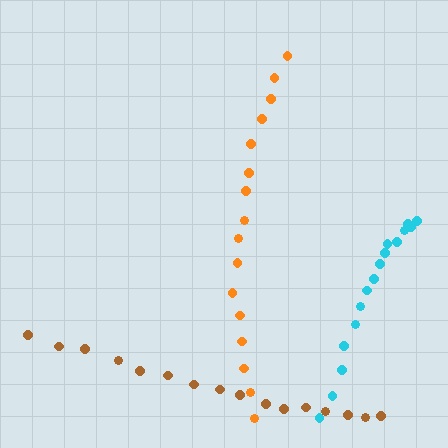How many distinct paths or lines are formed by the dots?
There are 3 distinct paths.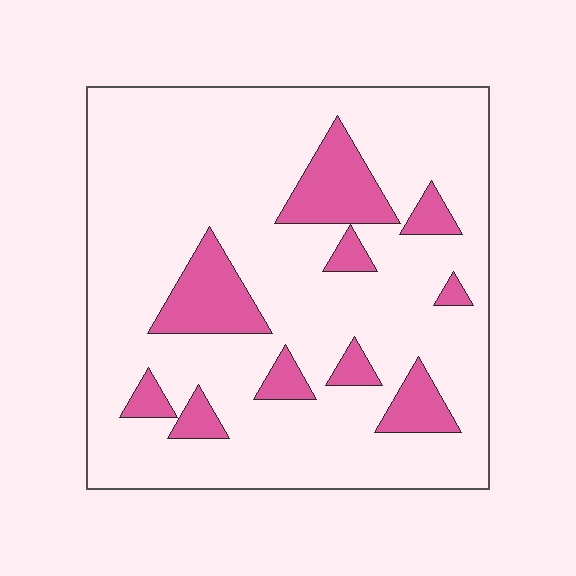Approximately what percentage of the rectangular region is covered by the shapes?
Approximately 15%.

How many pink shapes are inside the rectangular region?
10.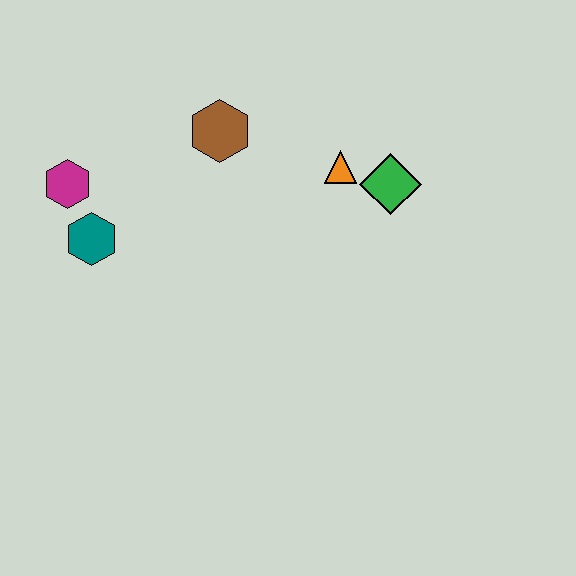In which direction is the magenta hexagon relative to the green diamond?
The magenta hexagon is to the left of the green diamond.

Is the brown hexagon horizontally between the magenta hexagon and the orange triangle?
Yes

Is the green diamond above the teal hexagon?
Yes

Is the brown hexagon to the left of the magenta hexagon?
No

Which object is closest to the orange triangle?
The green diamond is closest to the orange triangle.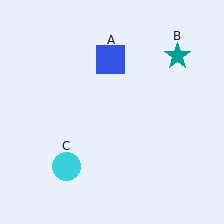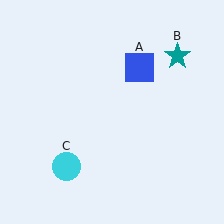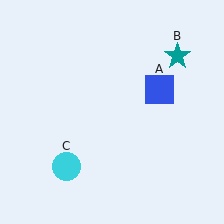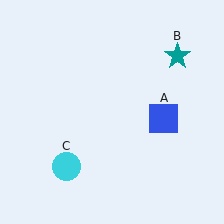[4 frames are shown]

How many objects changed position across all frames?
1 object changed position: blue square (object A).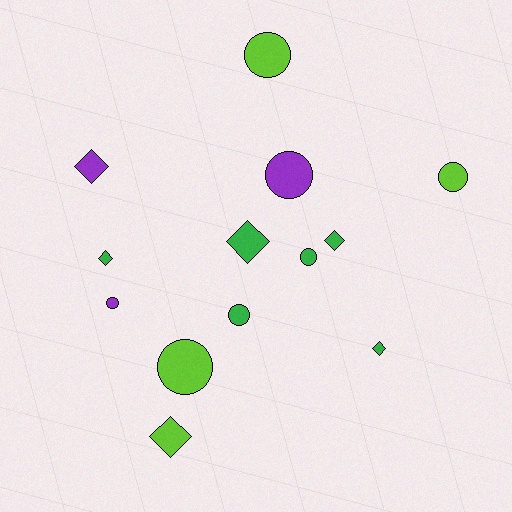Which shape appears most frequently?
Circle, with 7 objects.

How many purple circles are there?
There are 2 purple circles.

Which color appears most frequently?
Green, with 6 objects.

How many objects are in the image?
There are 13 objects.